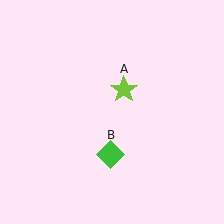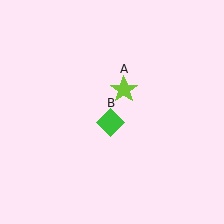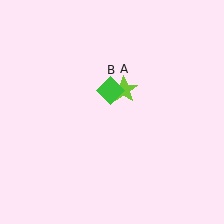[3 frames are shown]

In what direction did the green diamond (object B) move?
The green diamond (object B) moved up.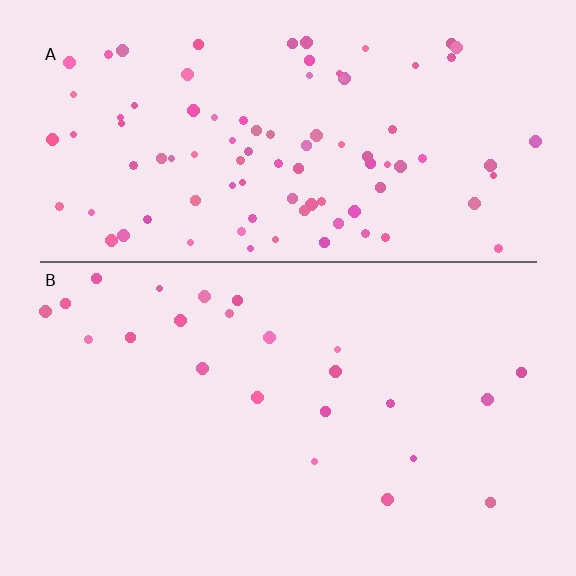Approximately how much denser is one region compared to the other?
Approximately 4.0× — region A over region B.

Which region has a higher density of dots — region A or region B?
A (the top).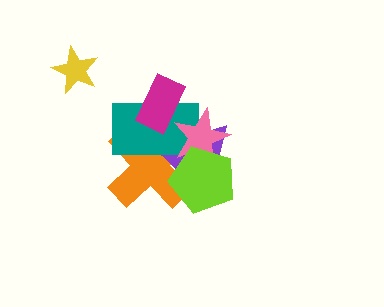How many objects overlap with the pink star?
4 objects overlap with the pink star.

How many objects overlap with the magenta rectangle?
2 objects overlap with the magenta rectangle.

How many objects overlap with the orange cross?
5 objects overlap with the orange cross.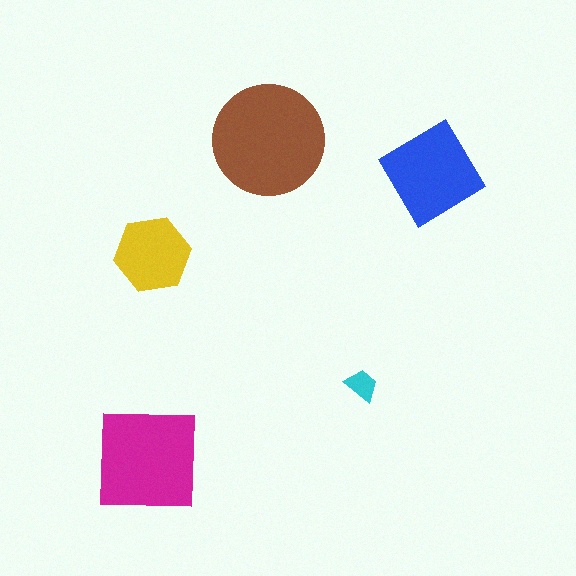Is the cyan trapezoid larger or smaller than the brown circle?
Smaller.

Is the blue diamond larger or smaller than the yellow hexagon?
Larger.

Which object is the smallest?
The cyan trapezoid.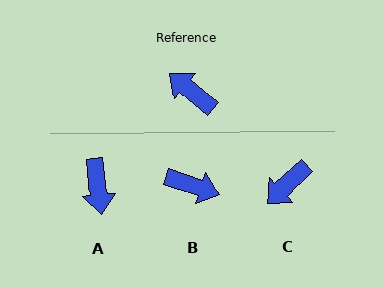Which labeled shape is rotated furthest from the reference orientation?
B, about 159 degrees away.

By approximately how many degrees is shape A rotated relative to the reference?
Approximately 136 degrees counter-clockwise.